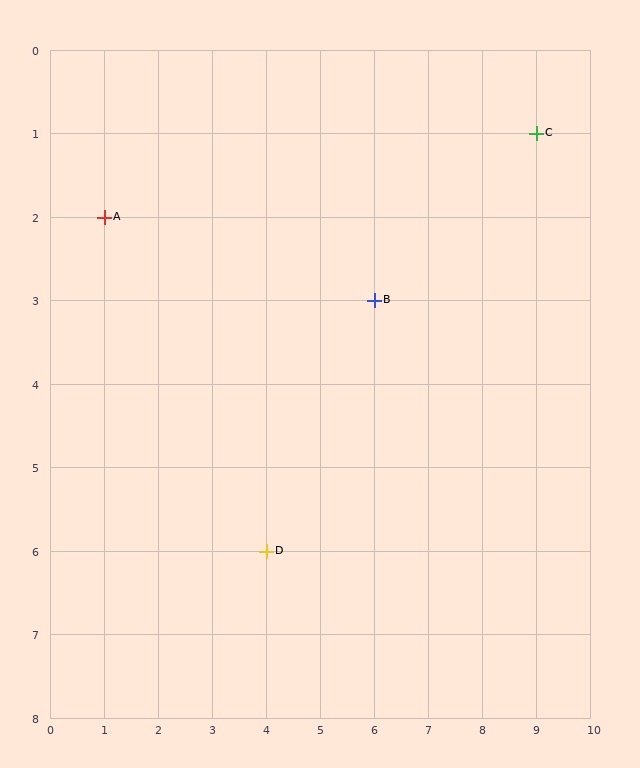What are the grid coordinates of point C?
Point C is at grid coordinates (9, 1).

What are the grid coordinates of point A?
Point A is at grid coordinates (1, 2).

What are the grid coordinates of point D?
Point D is at grid coordinates (4, 6).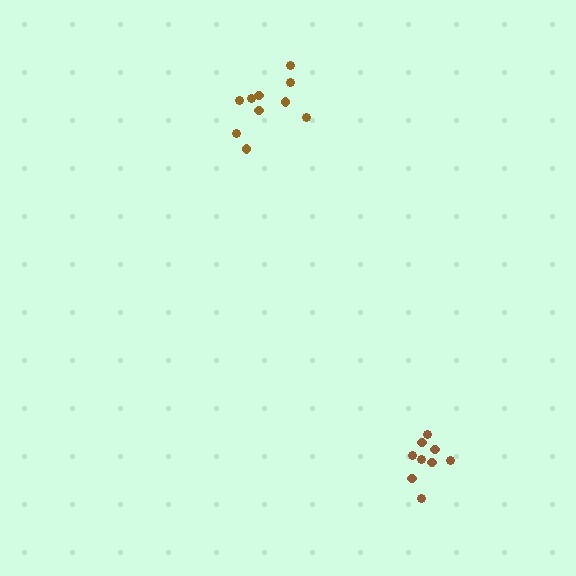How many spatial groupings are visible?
There are 2 spatial groupings.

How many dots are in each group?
Group 1: 9 dots, Group 2: 10 dots (19 total).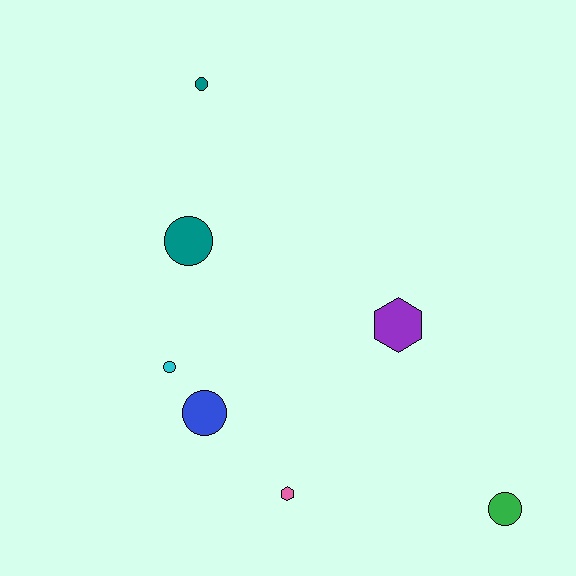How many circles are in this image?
There are 5 circles.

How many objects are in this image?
There are 7 objects.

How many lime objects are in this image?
There are no lime objects.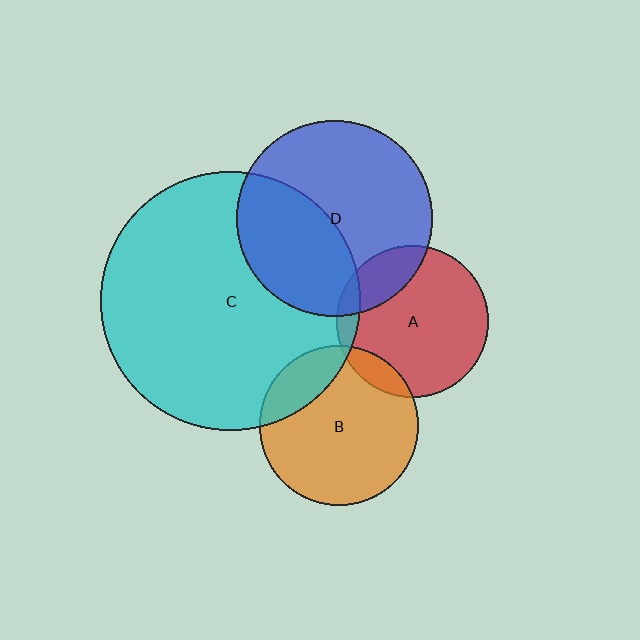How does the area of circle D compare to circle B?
Approximately 1.5 times.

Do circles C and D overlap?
Yes.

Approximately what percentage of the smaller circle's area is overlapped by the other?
Approximately 40%.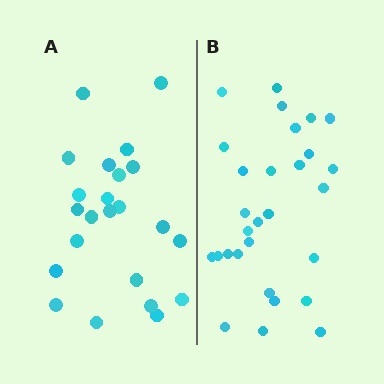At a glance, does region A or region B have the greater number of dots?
Region B (the right region) has more dots.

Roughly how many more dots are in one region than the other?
Region B has about 6 more dots than region A.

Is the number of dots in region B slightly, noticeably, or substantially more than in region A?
Region B has noticeably more, but not dramatically so. The ratio is roughly 1.3 to 1.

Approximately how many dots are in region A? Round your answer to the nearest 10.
About 20 dots. (The exact count is 23, which rounds to 20.)